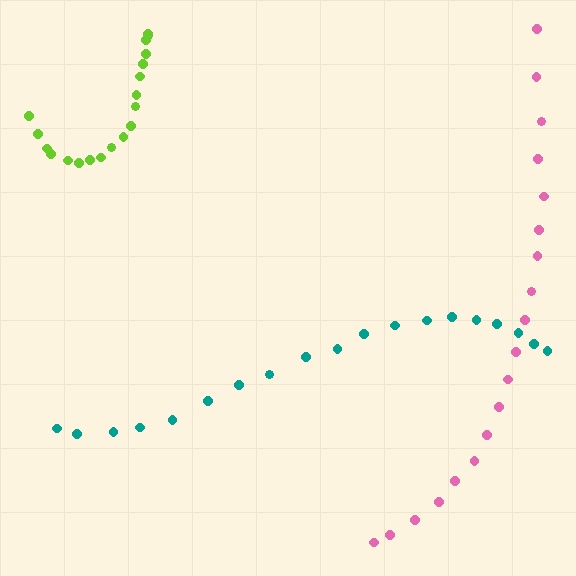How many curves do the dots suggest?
There are 3 distinct paths.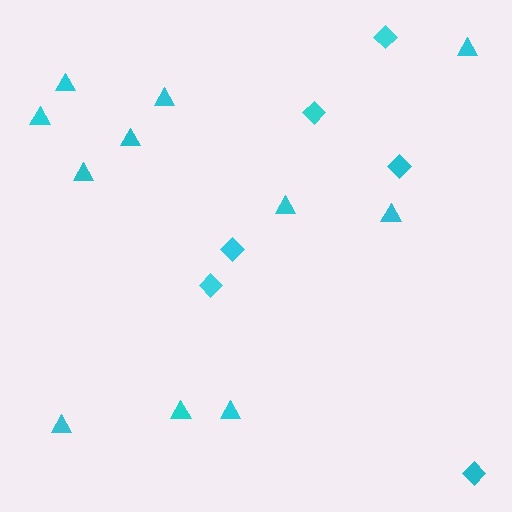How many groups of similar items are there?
There are 2 groups: one group of diamonds (6) and one group of triangles (11).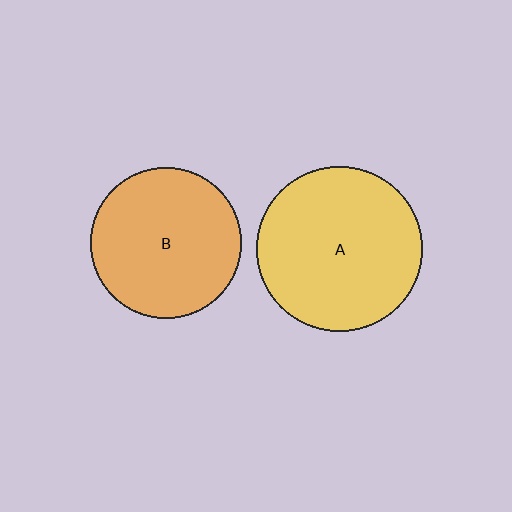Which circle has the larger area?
Circle A (yellow).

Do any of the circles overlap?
No, none of the circles overlap.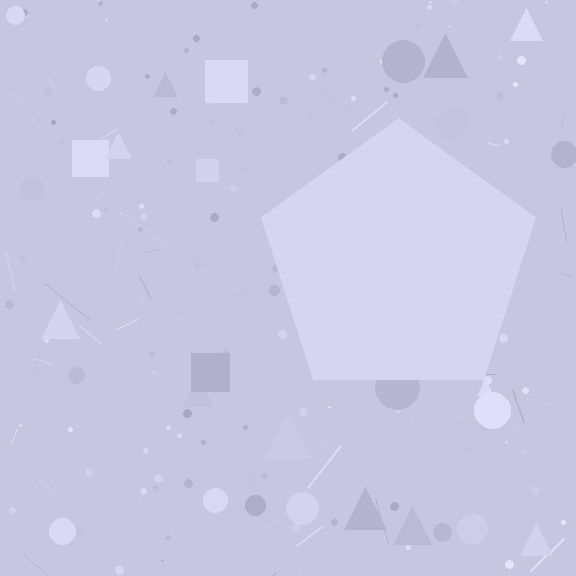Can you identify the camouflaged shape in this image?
The camouflaged shape is a pentagon.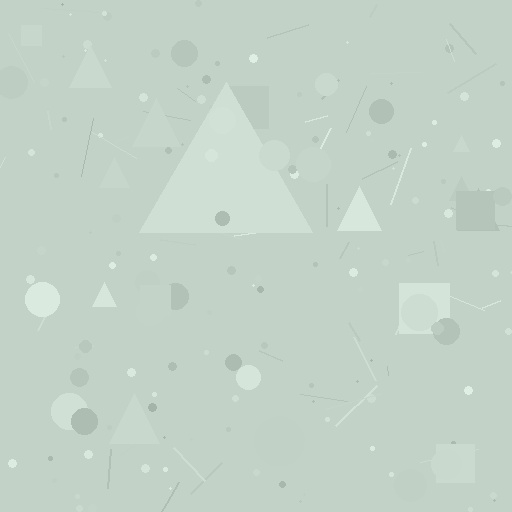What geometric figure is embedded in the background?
A triangle is embedded in the background.